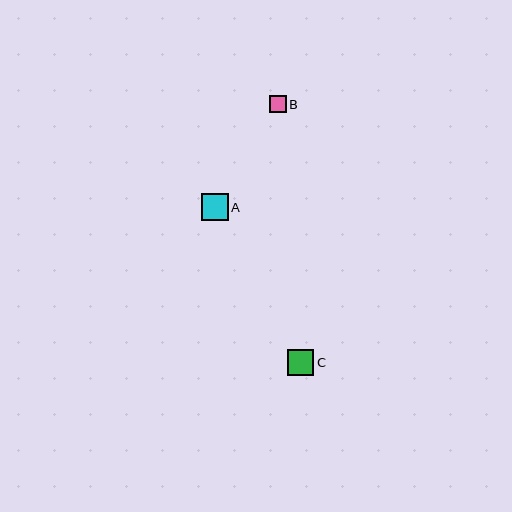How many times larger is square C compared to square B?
Square C is approximately 1.6 times the size of square B.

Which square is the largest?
Square A is the largest with a size of approximately 27 pixels.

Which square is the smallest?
Square B is the smallest with a size of approximately 17 pixels.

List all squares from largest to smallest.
From largest to smallest: A, C, B.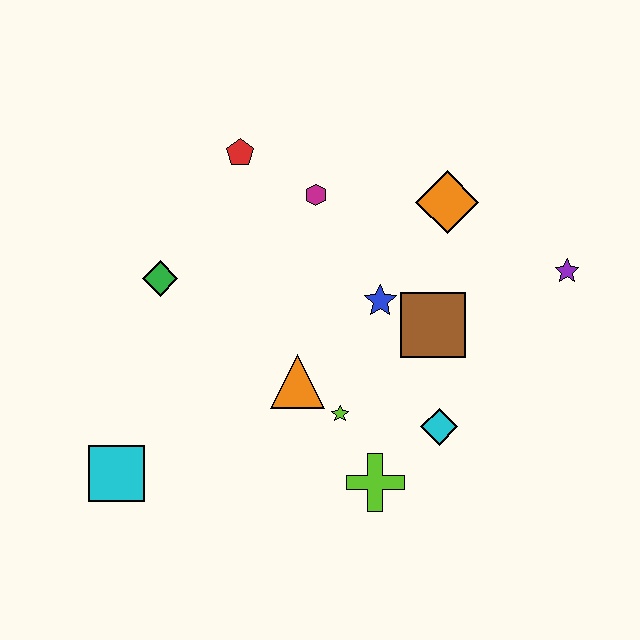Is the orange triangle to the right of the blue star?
No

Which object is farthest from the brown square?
The cyan square is farthest from the brown square.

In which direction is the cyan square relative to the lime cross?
The cyan square is to the left of the lime cross.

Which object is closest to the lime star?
The orange triangle is closest to the lime star.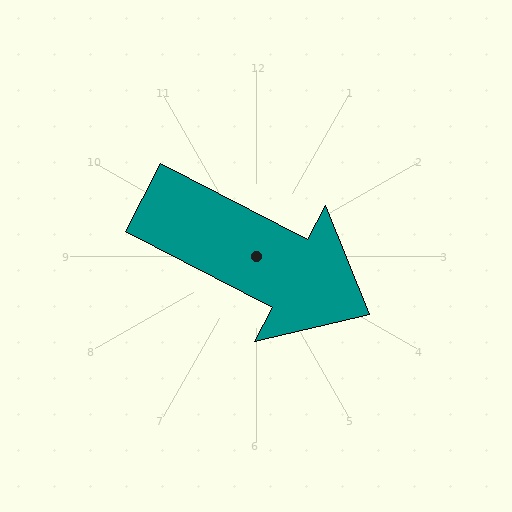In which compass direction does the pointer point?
Southeast.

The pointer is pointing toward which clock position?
Roughly 4 o'clock.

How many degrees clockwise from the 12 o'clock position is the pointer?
Approximately 117 degrees.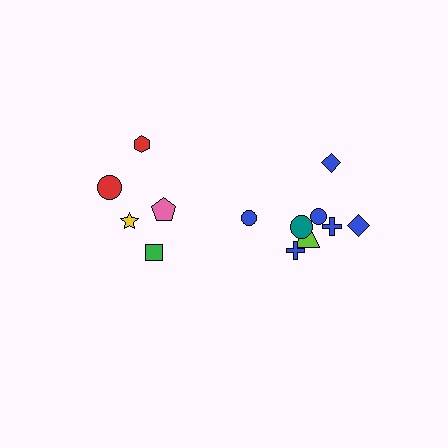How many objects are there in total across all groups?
There are 13 objects.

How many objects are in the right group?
There are 8 objects.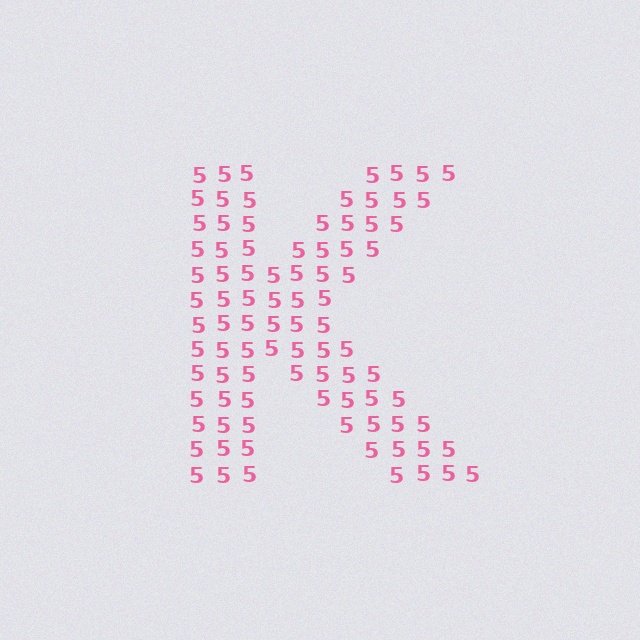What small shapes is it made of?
It is made of small digit 5's.